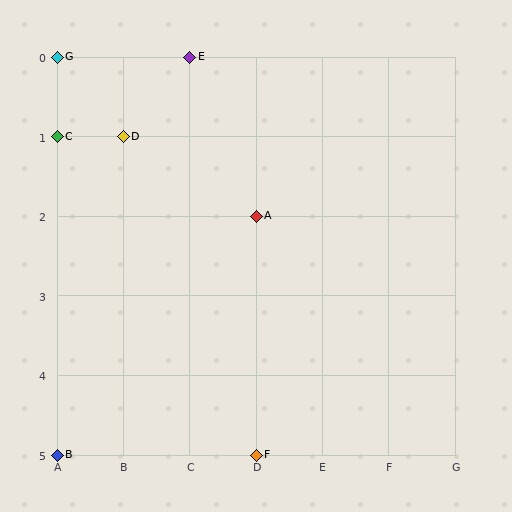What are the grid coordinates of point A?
Point A is at grid coordinates (D, 2).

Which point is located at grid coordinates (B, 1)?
Point D is at (B, 1).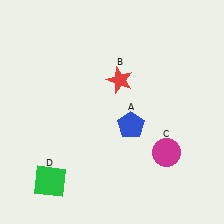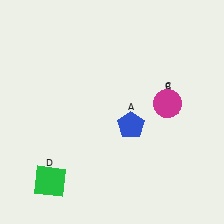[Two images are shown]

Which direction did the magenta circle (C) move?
The magenta circle (C) moved up.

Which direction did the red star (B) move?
The red star (B) moved right.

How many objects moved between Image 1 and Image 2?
2 objects moved between the two images.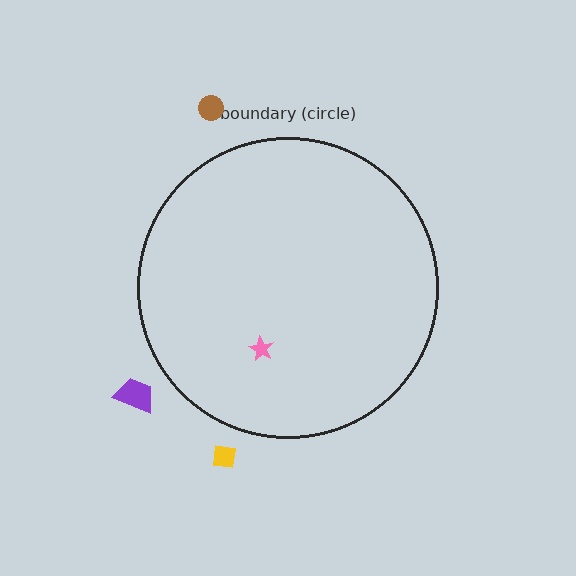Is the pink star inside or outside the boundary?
Inside.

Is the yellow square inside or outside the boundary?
Outside.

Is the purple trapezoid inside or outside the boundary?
Outside.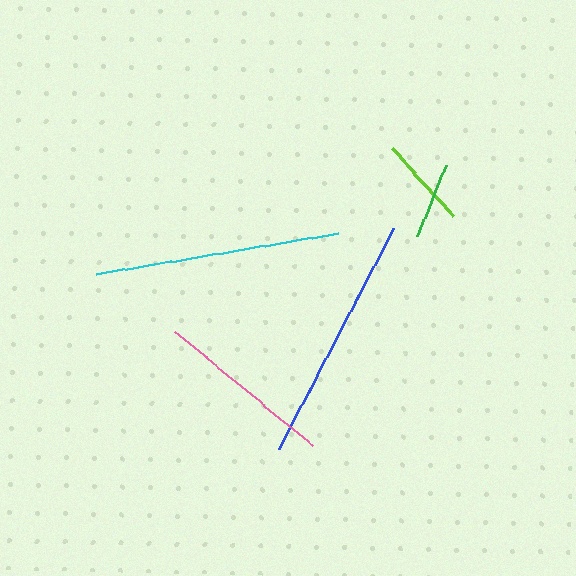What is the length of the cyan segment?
The cyan segment is approximately 246 pixels long.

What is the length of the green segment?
The green segment is approximately 76 pixels long.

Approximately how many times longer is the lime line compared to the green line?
The lime line is approximately 1.2 times the length of the green line.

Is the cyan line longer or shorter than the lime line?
The cyan line is longer than the lime line.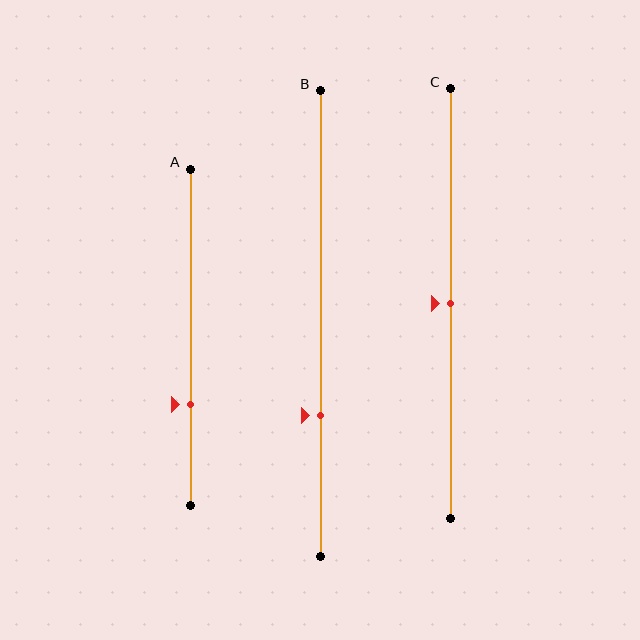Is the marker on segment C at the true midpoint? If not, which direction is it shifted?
Yes, the marker on segment C is at the true midpoint.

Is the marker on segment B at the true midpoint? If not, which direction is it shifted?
No, the marker on segment B is shifted downward by about 20% of the segment length.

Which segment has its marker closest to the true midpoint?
Segment C has its marker closest to the true midpoint.